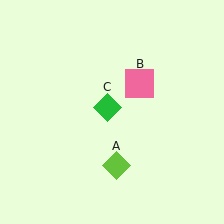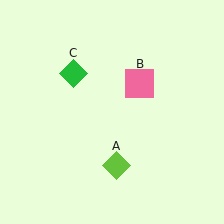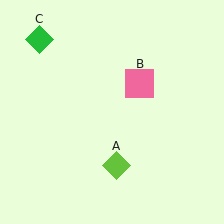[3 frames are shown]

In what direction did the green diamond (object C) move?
The green diamond (object C) moved up and to the left.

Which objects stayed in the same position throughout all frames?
Lime diamond (object A) and pink square (object B) remained stationary.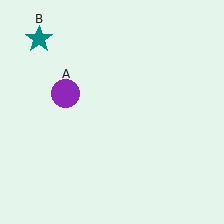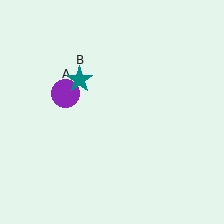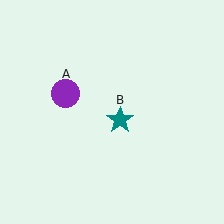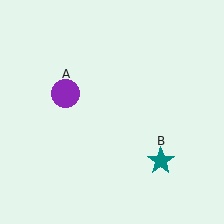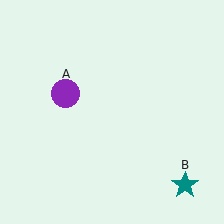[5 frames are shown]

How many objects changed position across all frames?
1 object changed position: teal star (object B).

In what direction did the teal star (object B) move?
The teal star (object B) moved down and to the right.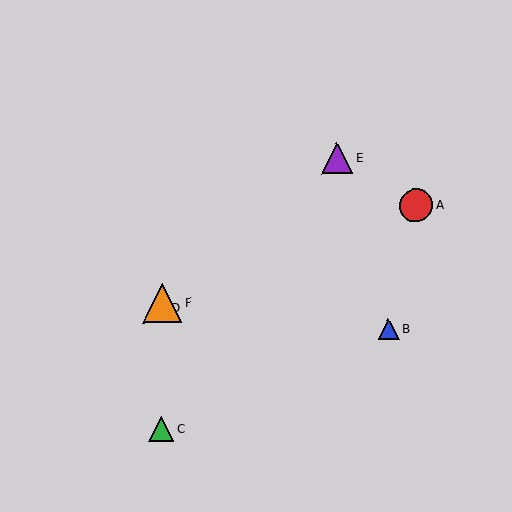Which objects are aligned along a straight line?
Objects D, E, F are aligned along a straight line.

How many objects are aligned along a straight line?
3 objects (D, E, F) are aligned along a straight line.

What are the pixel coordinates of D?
Object D is at (157, 308).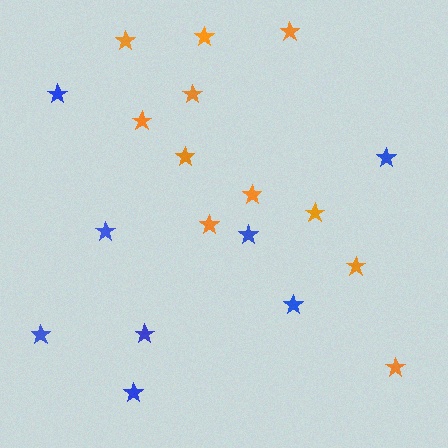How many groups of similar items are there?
There are 2 groups: one group of orange stars (11) and one group of blue stars (8).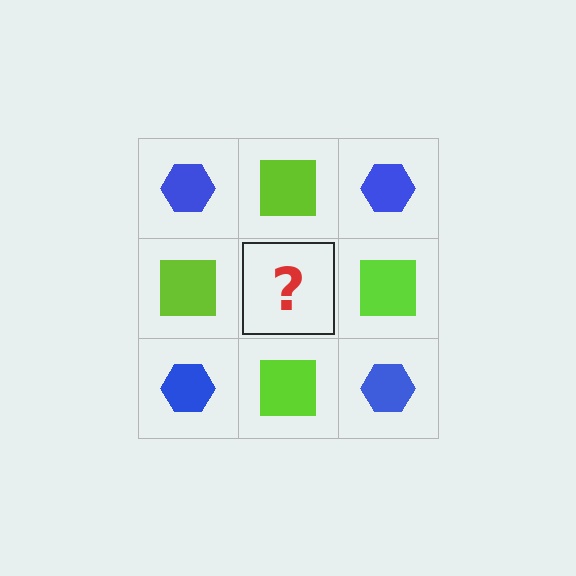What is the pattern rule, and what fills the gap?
The rule is that it alternates blue hexagon and lime square in a checkerboard pattern. The gap should be filled with a blue hexagon.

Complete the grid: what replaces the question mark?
The question mark should be replaced with a blue hexagon.